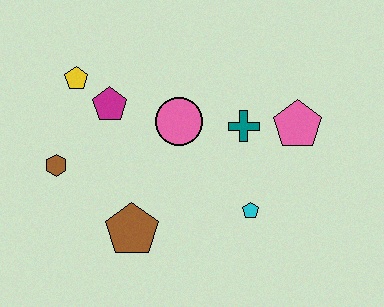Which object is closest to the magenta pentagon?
The yellow pentagon is closest to the magenta pentagon.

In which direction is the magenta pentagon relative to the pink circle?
The magenta pentagon is to the left of the pink circle.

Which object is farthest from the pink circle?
The brown hexagon is farthest from the pink circle.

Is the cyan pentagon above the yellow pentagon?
No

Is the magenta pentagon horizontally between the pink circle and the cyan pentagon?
No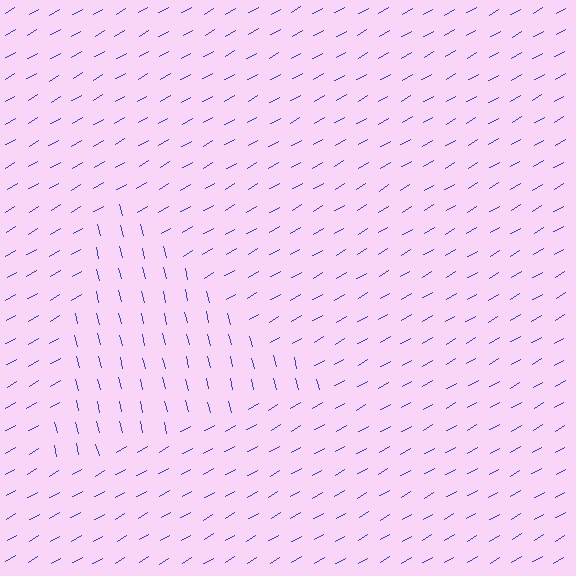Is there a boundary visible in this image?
Yes, there is a texture boundary formed by a change in line orientation.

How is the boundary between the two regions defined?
The boundary is defined purely by a change in line orientation (approximately 74 degrees difference). All lines are the same color and thickness.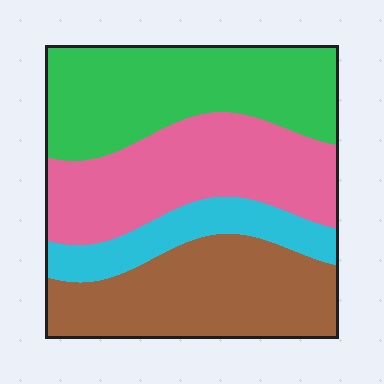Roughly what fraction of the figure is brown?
Brown covers roughly 30% of the figure.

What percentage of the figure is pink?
Pink covers 29% of the figure.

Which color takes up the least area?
Cyan, at roughly 15%.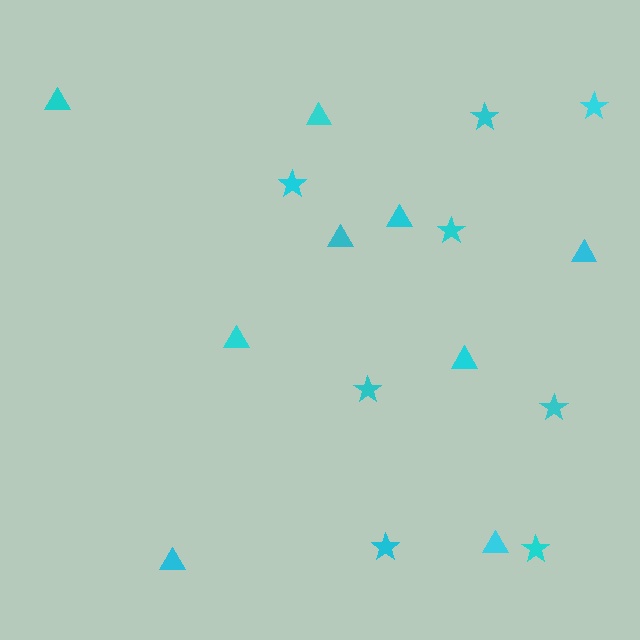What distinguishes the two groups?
There are 2 groups: one group of triangles (9) and one group of stars (8).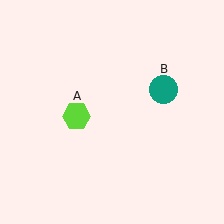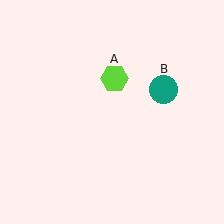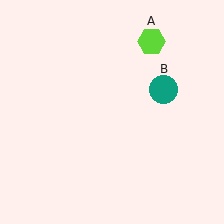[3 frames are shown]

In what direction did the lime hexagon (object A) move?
The lime hexagon (object A) moved up and to the right.